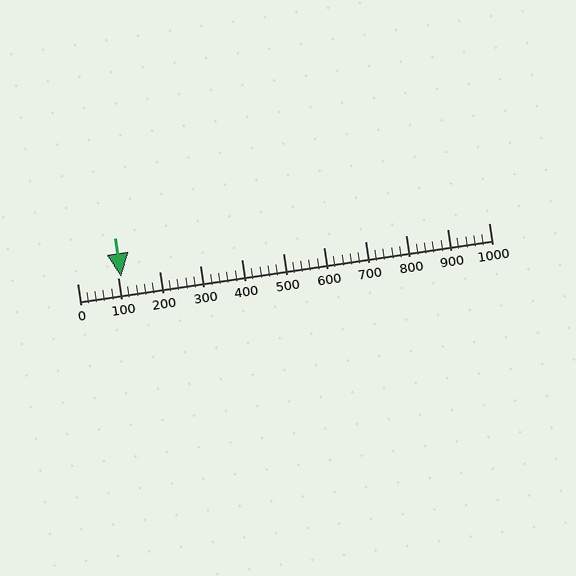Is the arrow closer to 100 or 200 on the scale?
The arrow is closer to 100.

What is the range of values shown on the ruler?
The ruler shows values from 0 to 1000.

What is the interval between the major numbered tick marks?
The major tick marks are spaced 100 units apart.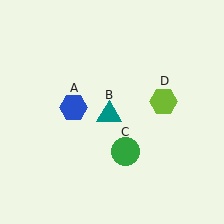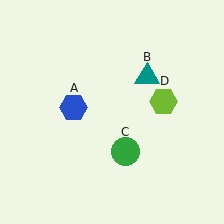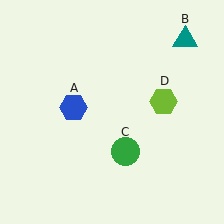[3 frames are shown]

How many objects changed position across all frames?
1 object changed position: teal triangle (object B).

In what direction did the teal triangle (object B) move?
The teal triangle (object B) moved up and to the right.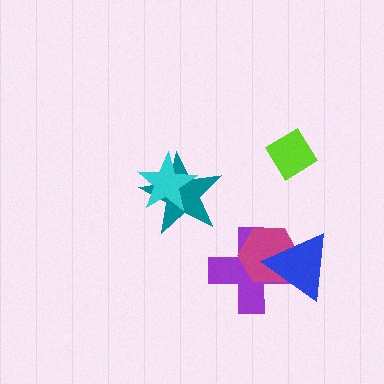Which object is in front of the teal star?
The cyan star is in front of the teal star.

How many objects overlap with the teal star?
1 object overlaps with the teal star.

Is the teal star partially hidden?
Yes, it is partially covered by another shape.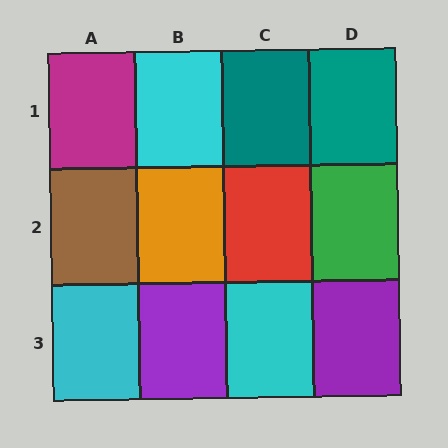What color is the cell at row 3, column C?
Cyan.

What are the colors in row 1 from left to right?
Magenta, cyan, teal, teal.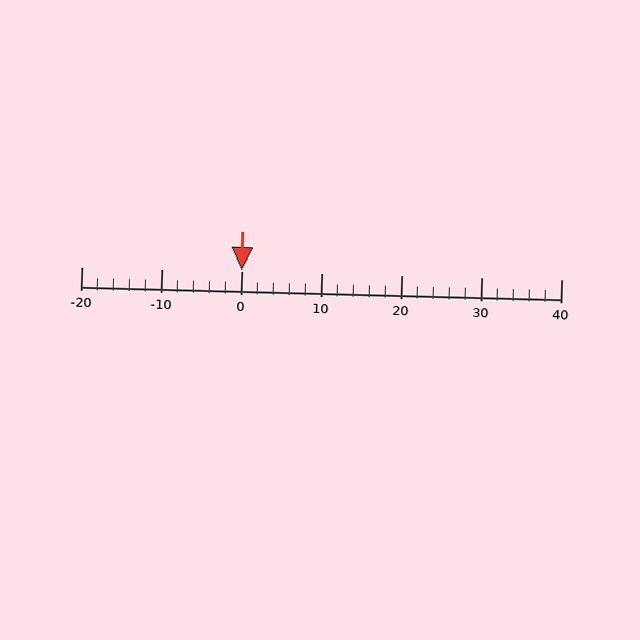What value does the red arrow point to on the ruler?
The red arrow points to approximately 0.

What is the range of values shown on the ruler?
The ruler shows values from -20 to 40.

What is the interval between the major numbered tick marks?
The major tick marks are spaced 10 units apart.